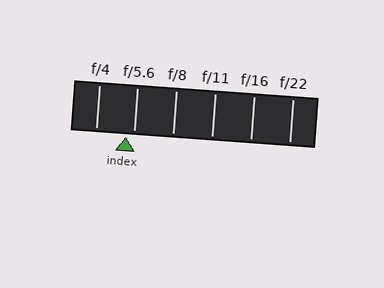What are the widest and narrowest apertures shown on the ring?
The widest aperture shown is f/4 and the narrowest is f/22.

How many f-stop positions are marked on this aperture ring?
There are 6 f-stop positions marked.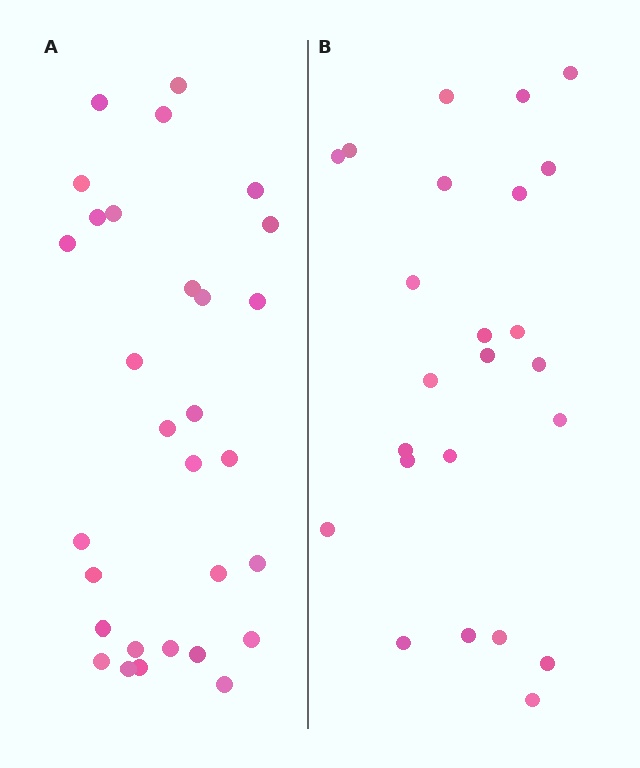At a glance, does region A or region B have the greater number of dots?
Region A (the left region) has more dots.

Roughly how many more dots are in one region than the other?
Region A has about 6 more dots than region B.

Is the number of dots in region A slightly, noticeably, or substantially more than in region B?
Region A has noticeably more, but not dramatically so. The ratio is roughly 1.2 to 1.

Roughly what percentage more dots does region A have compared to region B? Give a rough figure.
About 25% more.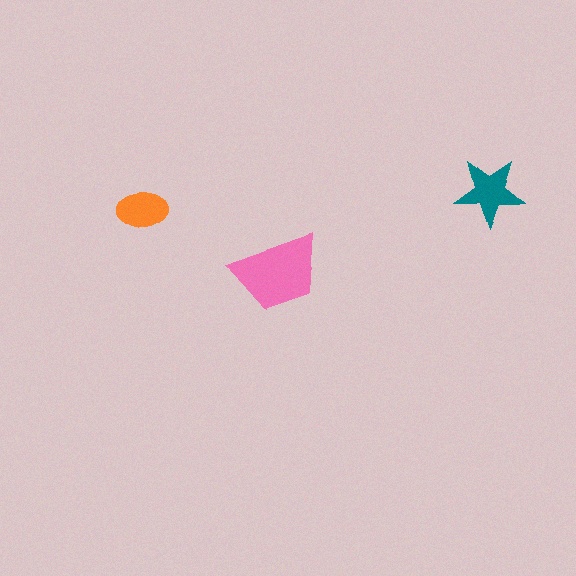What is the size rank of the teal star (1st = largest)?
2nd.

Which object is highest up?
The teal star is topmost.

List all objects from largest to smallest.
The pink trapezoid, the teal star, the orange ellipse.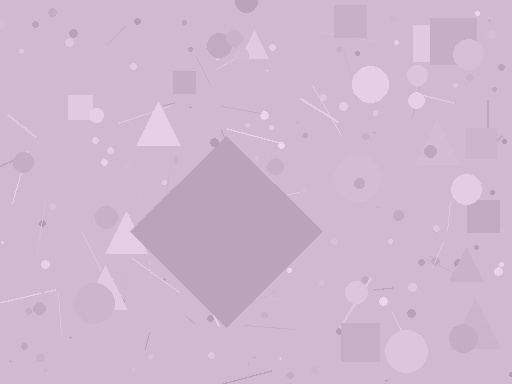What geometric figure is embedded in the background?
A diamond is embedded in the background.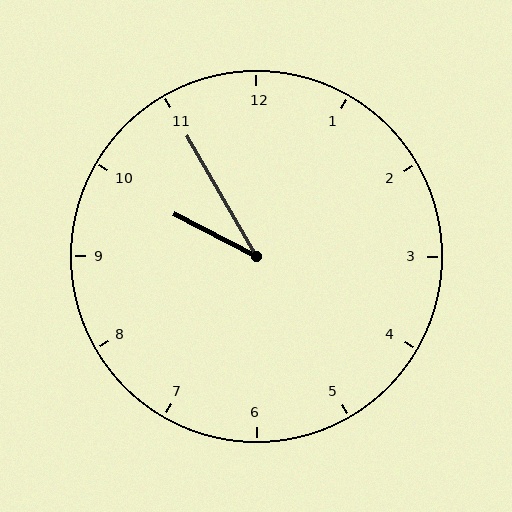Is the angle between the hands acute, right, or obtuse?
It is acute.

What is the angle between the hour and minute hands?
Approximately 32 degrees.